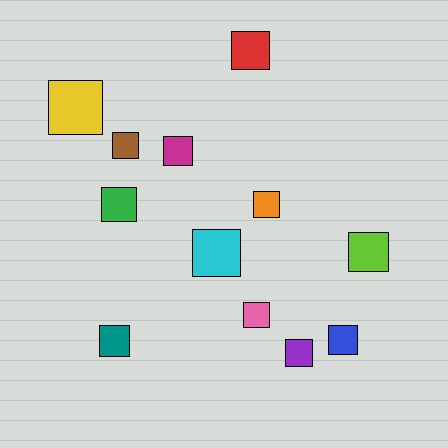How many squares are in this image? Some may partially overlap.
There are 12 squares.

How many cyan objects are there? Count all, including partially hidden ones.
There is 1 cyan object.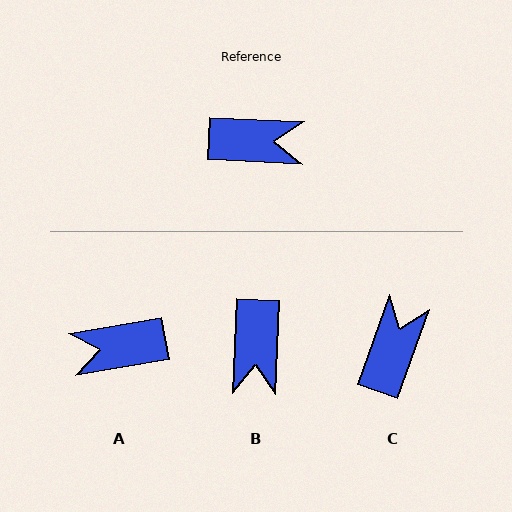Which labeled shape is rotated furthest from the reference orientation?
A, about 168 degrees away.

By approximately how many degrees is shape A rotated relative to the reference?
Approximately 168 degrees clockwise.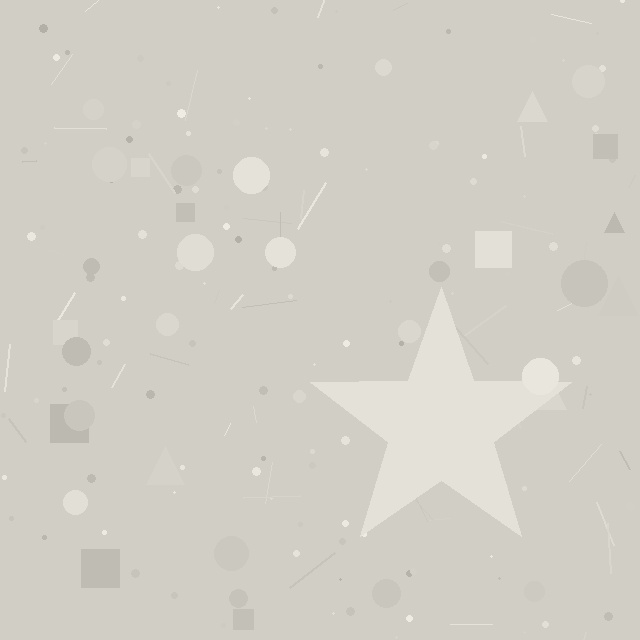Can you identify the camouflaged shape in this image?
The camouflaged shape is a star.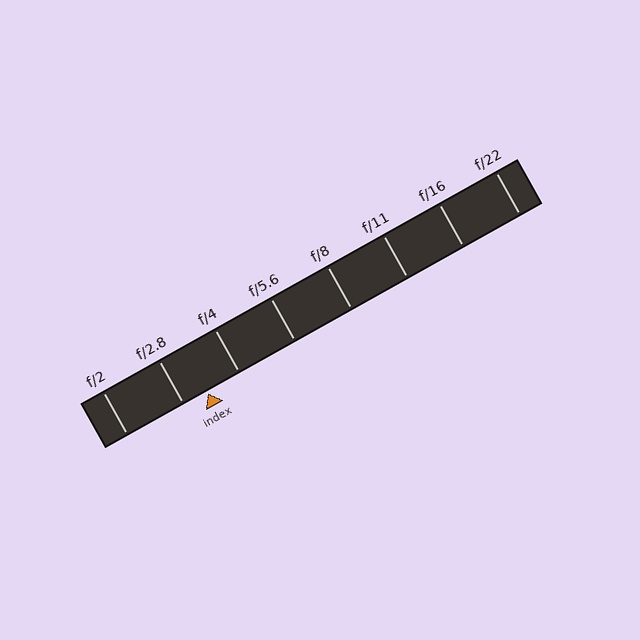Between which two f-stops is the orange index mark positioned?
The index mark is between f/2.8 and f/4.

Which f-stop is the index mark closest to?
The index mark is closest to f/2.8.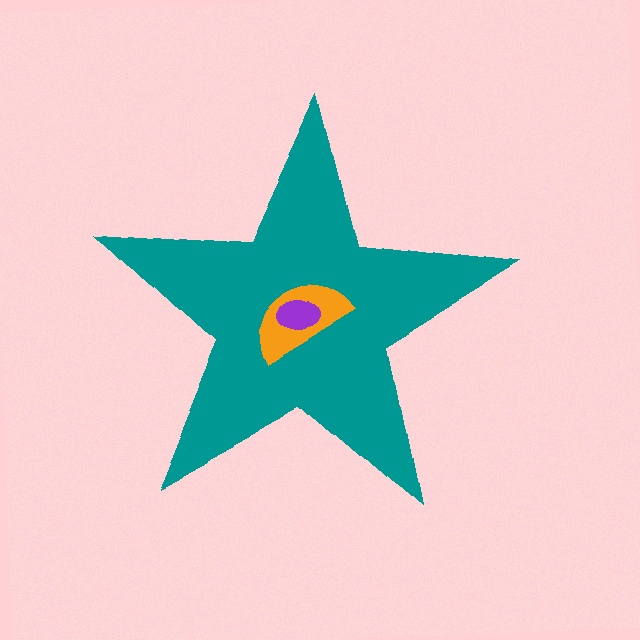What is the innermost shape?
The purple ellipse.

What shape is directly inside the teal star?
The orange semicircle.